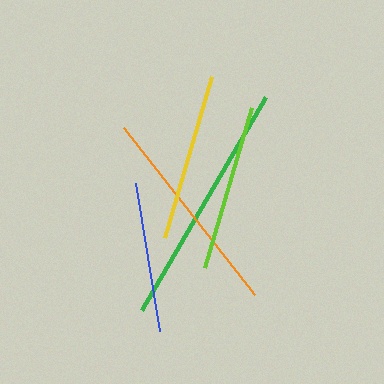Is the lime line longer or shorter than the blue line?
The lime line is longer than the blue line.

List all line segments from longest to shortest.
From longest to shortest: green, orange, lime, yellow, blue.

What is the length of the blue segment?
The blue segment is approximately 150 pixels long.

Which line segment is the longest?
The green line is the longest at approximately 247 pixels.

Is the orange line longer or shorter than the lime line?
The orange line is longer than the lime line.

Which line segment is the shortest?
The blue line is the shortest at approximately 150 pixels.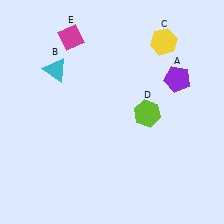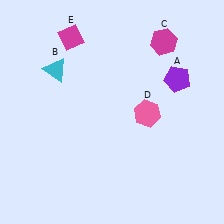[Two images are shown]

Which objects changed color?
C changed from yellow to magenta. D changed from lime to pink.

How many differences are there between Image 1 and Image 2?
There are 2 differences between the two images.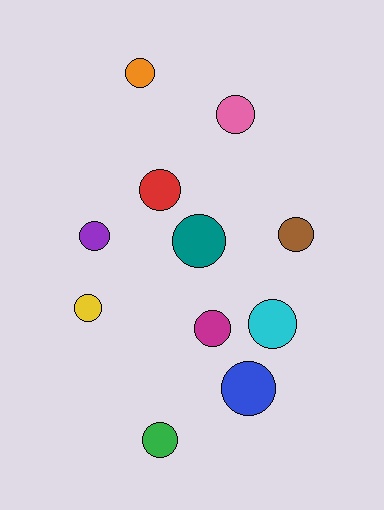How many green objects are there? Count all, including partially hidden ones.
There is 1 green object.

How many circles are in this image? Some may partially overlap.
There are 11 circles.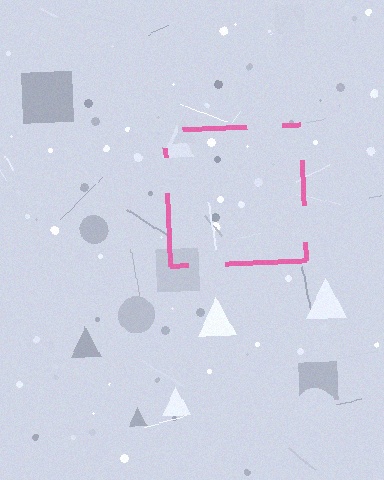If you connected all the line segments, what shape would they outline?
They would outline a square.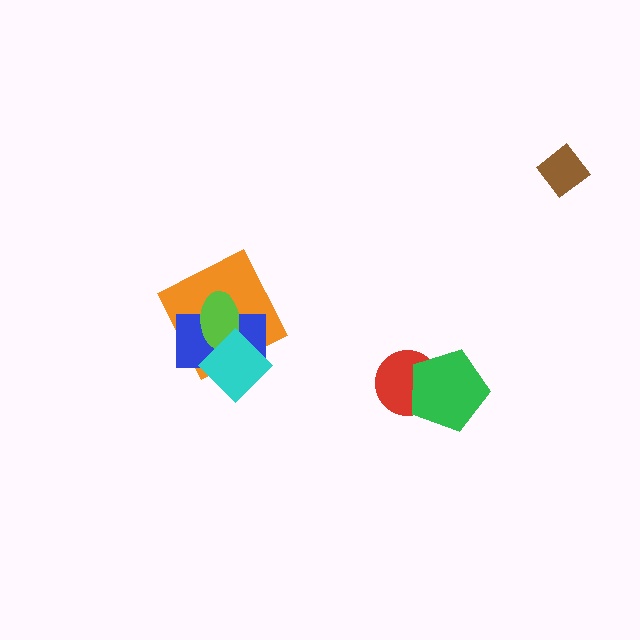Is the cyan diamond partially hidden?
No, no other shape covers it.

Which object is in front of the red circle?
The green pentagon is in front of the red circle.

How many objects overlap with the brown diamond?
0 objects overlap with the brown diamond.